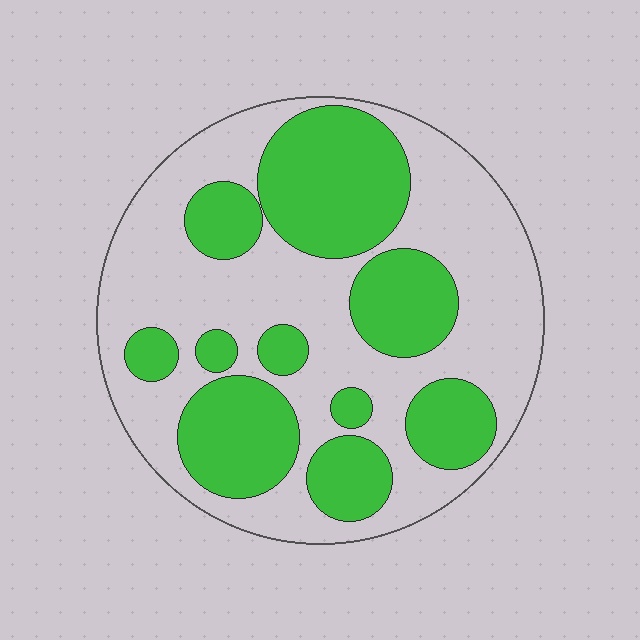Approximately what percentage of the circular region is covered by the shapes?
Approximately 40%.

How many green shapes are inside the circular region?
10.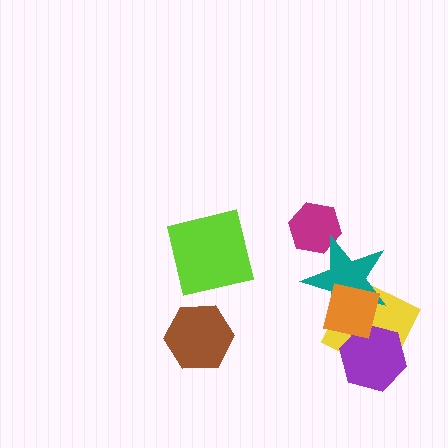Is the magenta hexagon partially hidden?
Yes, it is partially covered by another shape.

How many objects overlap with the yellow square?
3 objects overlap with the yellow square.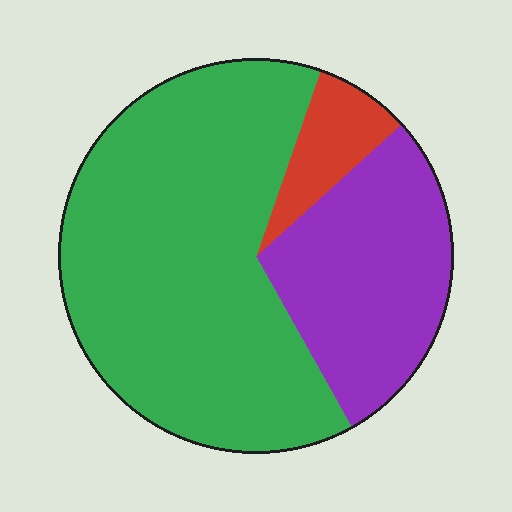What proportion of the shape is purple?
Purple covers 28% of the shape.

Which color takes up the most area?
Green, at roughly 65%.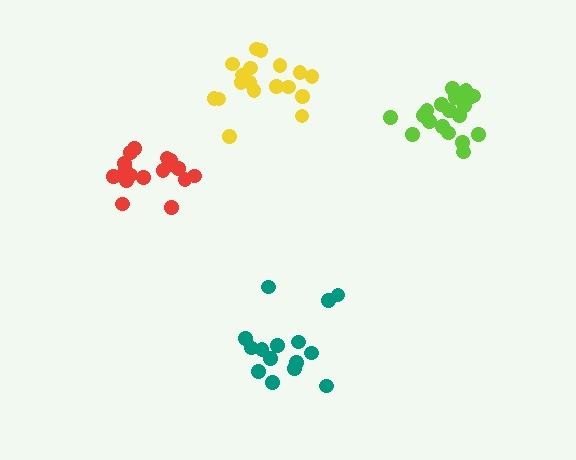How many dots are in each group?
Group 1: 19 dots, Group 2: 17 dots, Group 3: 18 dots, Group 4: 15 dots (69 total).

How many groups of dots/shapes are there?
There are 4 groups.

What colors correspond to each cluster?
The clusters are colored: lime, red, yellow, teal.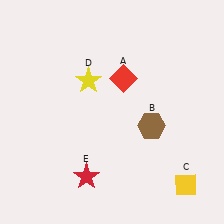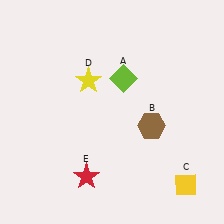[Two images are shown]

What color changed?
The diamond (A) changed from red in Image 1 to lime in Image 2.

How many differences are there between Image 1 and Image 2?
There is 1 difference between the two images.